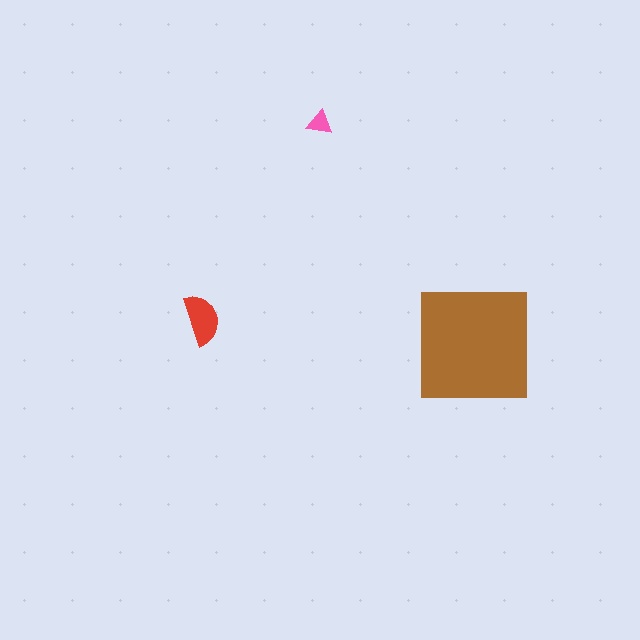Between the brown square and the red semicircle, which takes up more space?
The brown square.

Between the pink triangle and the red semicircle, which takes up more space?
The red semicircle.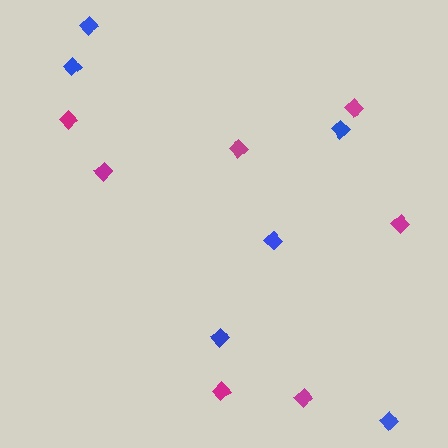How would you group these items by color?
There are 2 groups: one group of blue diamonds (6) and one group of magenta diamonds (7).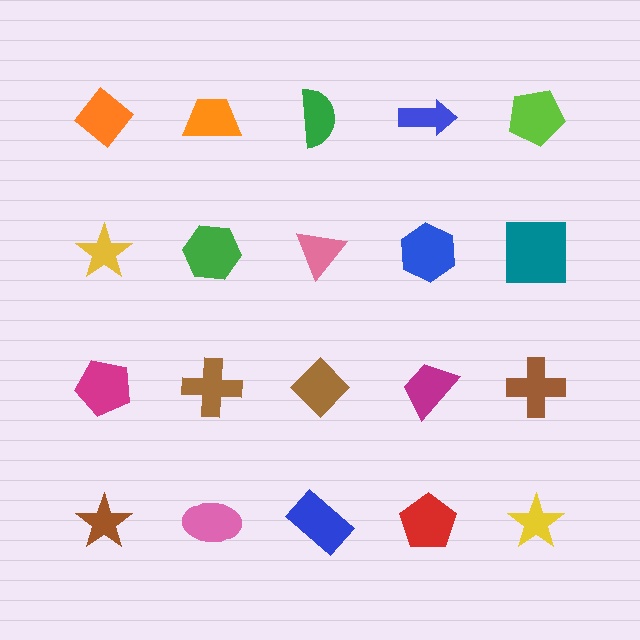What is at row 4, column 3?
A blue rectangle.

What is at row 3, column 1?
A magenta pentagon.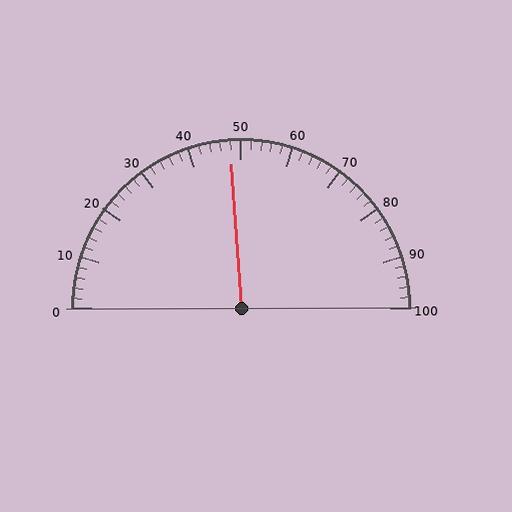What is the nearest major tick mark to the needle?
The nearest major tick mark is 50.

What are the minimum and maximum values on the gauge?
The gauge ranges from 0 to 100.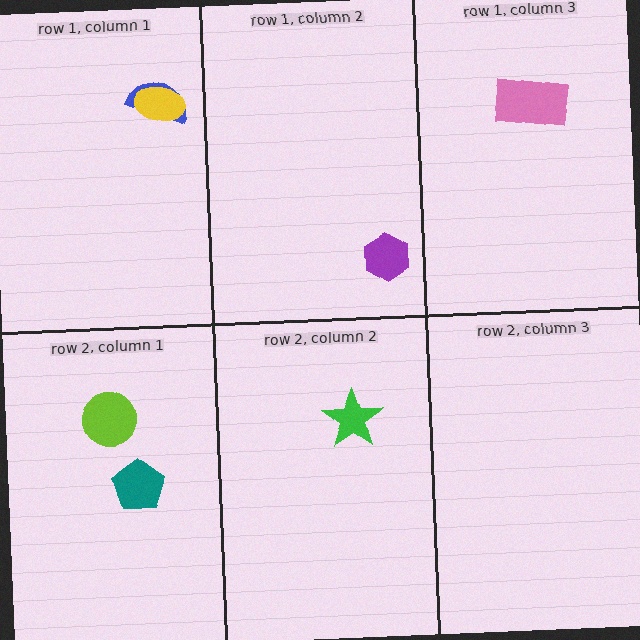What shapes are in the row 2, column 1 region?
The teal pentagon, the lime circle.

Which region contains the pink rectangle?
The row 1, column 3 region.